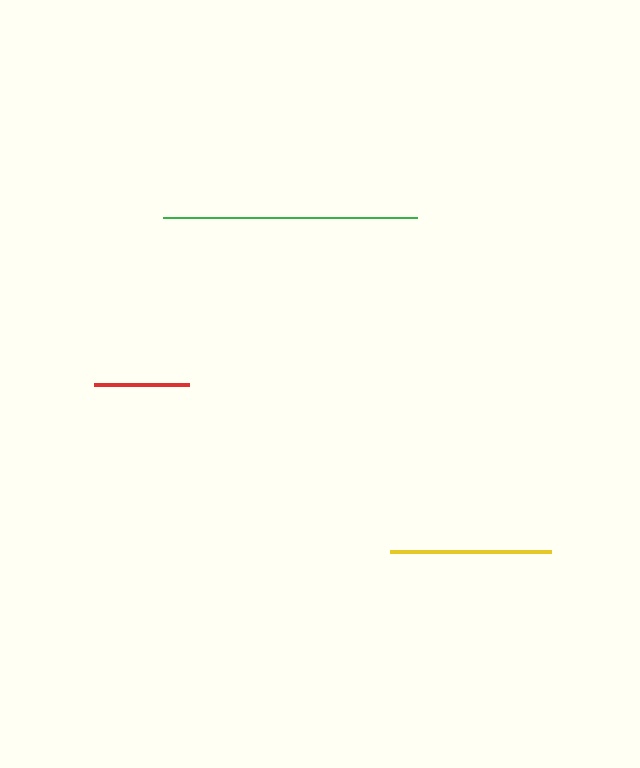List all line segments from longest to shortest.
From longest to shortest: green, yellow, red.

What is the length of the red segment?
The red segment is approximately 95 pixels long.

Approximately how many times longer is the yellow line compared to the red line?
The yellow line is approximately 1.7 times the length of the red line.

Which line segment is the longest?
The green line is the longest at approximately 255 pixels.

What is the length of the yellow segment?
The yellow segment is approximately 161 pixels long.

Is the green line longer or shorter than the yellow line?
The green line is longer than the yellow line.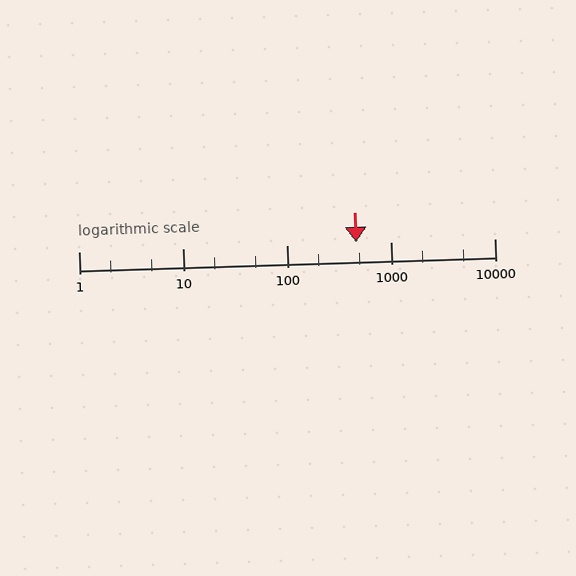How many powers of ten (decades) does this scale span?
The scale spans 4 decades, from 1 to 10000.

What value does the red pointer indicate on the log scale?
The pointer indicates approximately 470.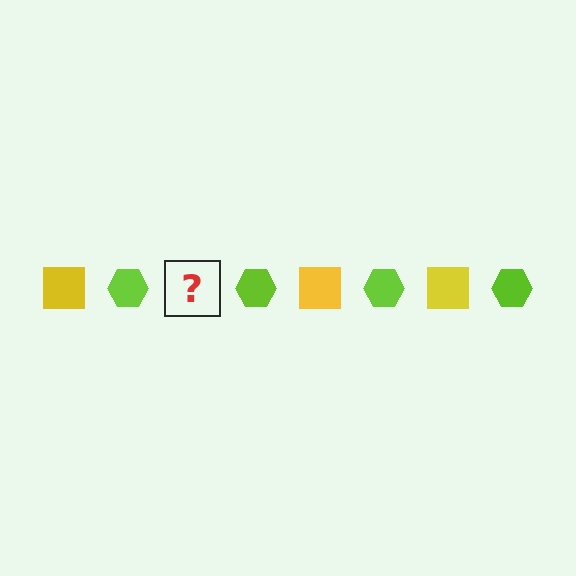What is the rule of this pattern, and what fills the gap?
The rule is that the pattern alternates between yellow square and lime hexagon. The gap should be filled with a yellow square.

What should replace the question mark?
The question mark should be replaced with a yellow square.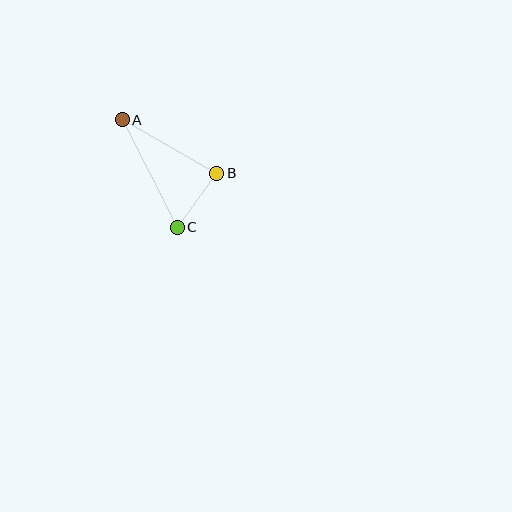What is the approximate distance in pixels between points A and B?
The distance between A and B is approximately 108 pixels.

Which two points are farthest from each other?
Points A and C are farthest from each other.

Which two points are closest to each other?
Points B and C are closest to each other.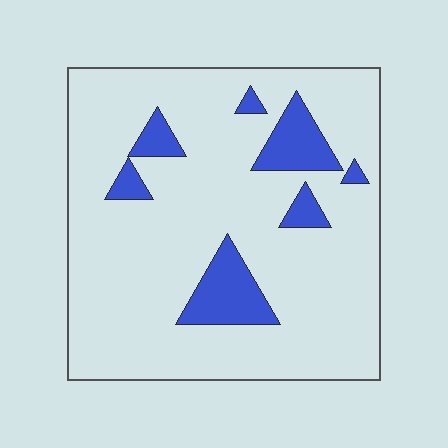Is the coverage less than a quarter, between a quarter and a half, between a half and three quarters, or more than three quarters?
Less than a quarter.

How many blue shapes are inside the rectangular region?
7.